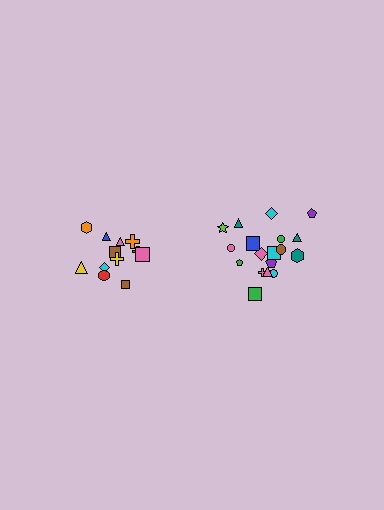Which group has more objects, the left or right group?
The right group.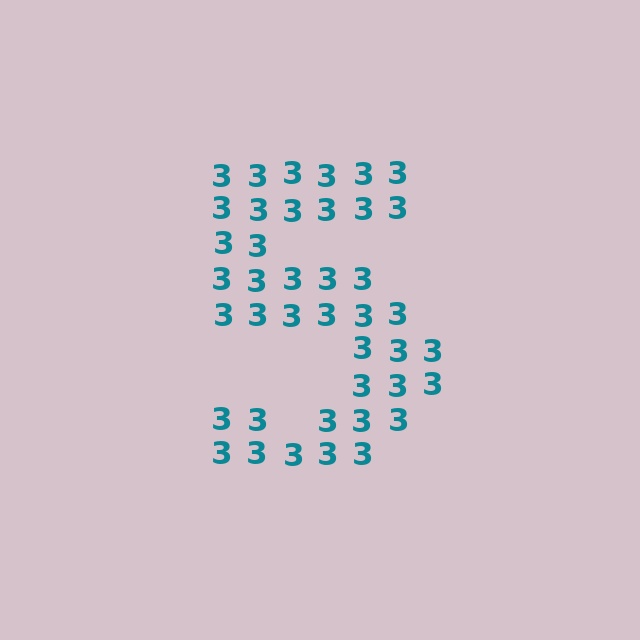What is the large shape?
The large shape is the digit 5.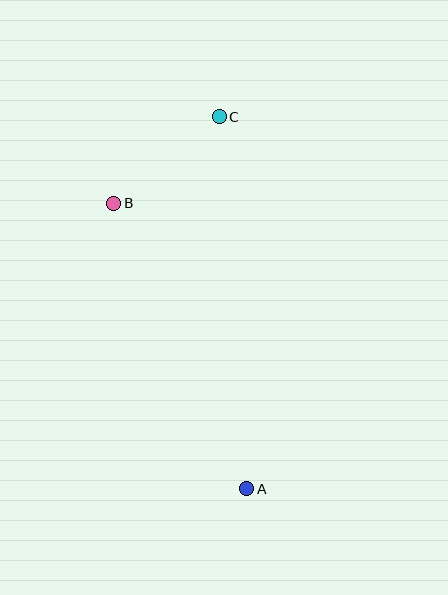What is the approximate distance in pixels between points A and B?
The distance between A and B is approximately 315 pixels.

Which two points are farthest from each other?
Points A and C are farthest from each other.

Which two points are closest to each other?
Points B and C are closest to each other.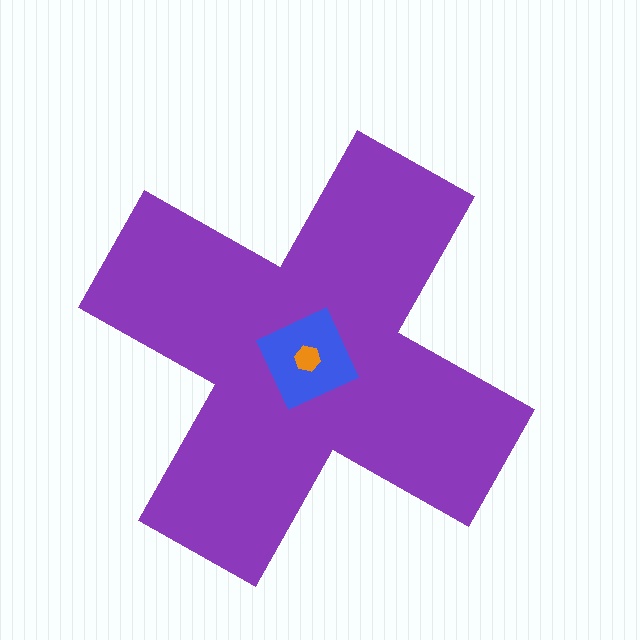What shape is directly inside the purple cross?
The blue diamond.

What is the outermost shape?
The purple cross.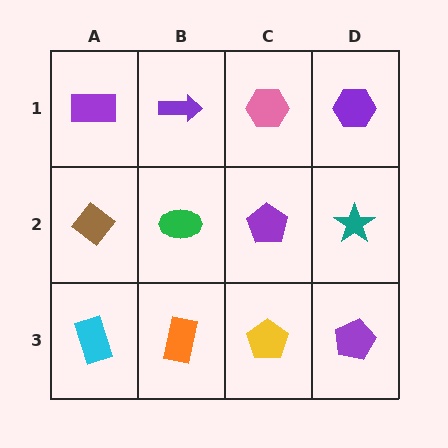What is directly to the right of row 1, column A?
A purple arrow.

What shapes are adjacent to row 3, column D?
A teal star (row 2, column D), a yellow pentagon (row 3, column C).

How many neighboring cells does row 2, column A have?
3.